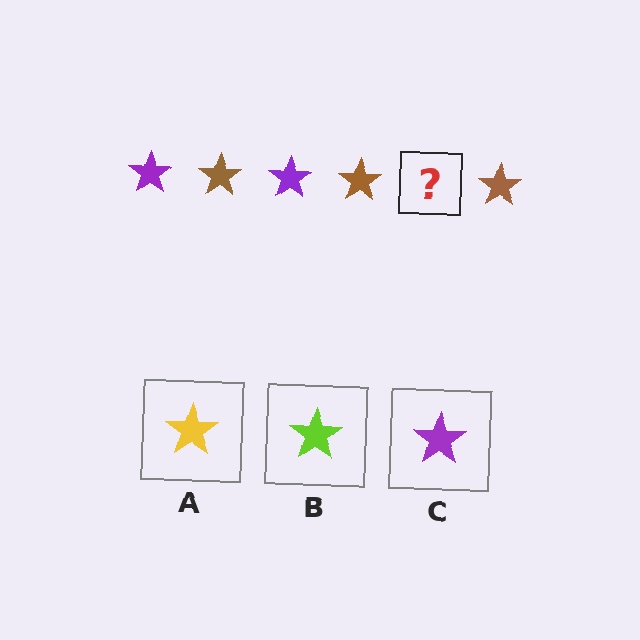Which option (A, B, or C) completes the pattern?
C.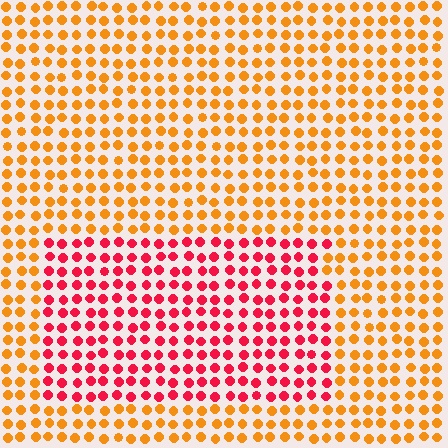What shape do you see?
I see a rectangle.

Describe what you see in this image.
The image is filled with small orange elements in a uniform arrangement. A rectangle-shaped region is visible where the elements are tinted to a slightly different hue, forming a subtle color boundary.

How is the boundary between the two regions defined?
The boundary is defined purely by a slight shift in hue (about 47 degrees). Spacing, size, and orientation are identical on both sides.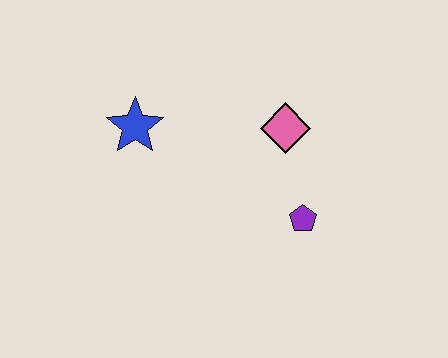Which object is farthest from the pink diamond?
The blue star is farthest from the pink diamond.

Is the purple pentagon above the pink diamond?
No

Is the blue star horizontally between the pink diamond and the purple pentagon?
No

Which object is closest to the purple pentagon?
The pink diamond is closest to the purple pentagon.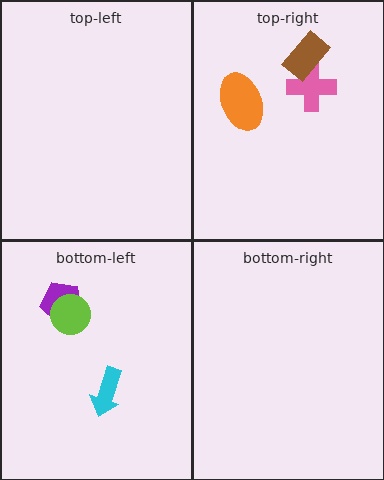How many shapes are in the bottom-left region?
3.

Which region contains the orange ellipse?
The top-right region.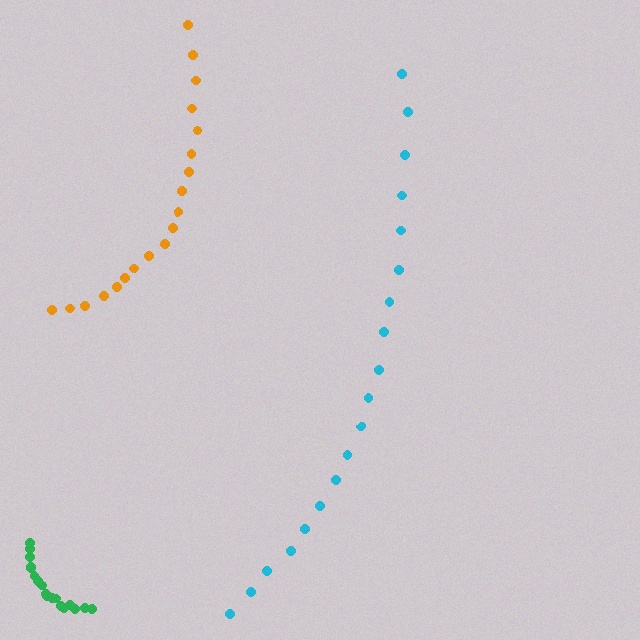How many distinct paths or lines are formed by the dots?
There are 3 distinct paths.